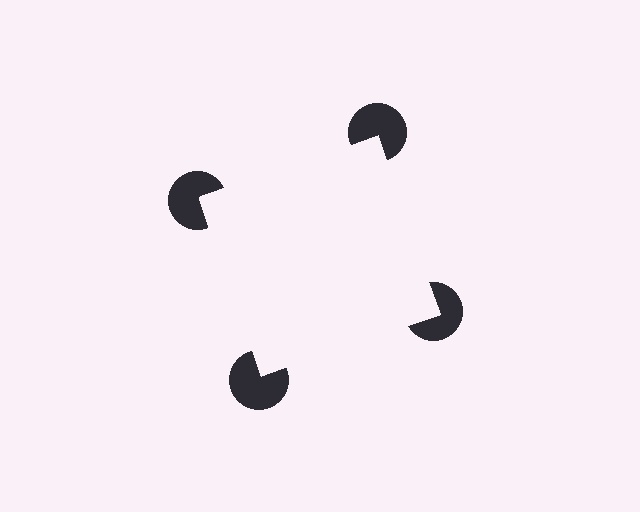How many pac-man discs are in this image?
There are 4 — one at each vertex of the illusory square.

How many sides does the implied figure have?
4 sides.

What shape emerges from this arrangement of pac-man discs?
An illusory square — its edges are inferred from the aligned wedge cuts in the pac-man discs, not physically drawn.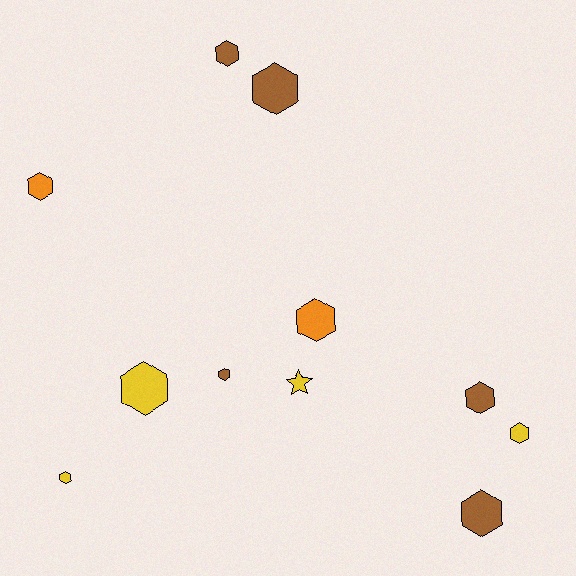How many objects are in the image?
There are 11 objects.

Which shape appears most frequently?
Hexagon, with 10 objects.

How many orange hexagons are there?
There are 2 orange hexagons.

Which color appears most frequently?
Brown, with 5 objects.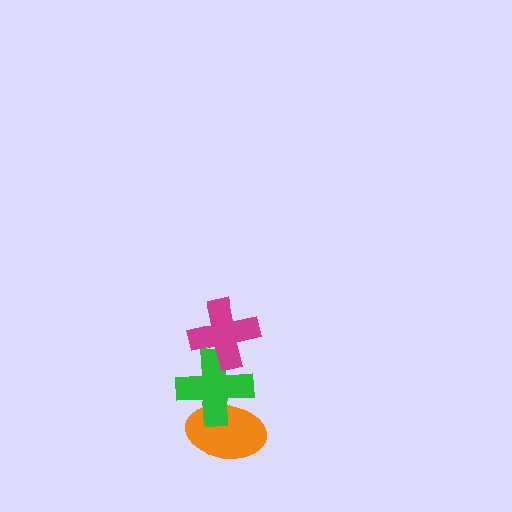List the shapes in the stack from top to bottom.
From top to bottom: the magenta cross, the green cross, the orange ellipse.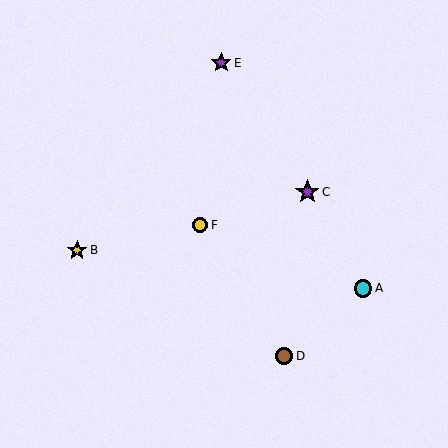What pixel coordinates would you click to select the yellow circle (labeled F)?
Click at (200, 225) to select the yellow circle F.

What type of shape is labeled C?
Shape C is a purple star.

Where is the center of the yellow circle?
The center of the yellow circle is at (200, 225).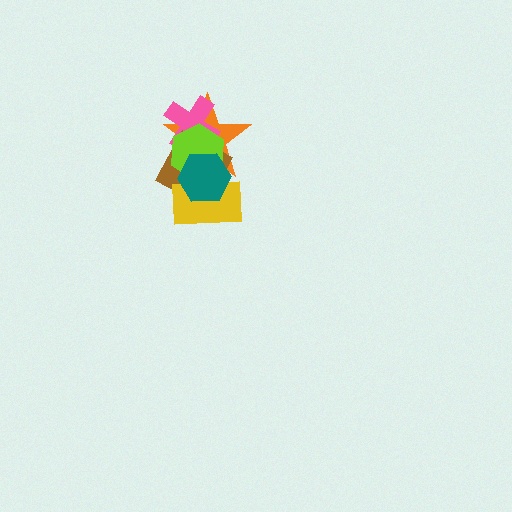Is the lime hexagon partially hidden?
Yes, it is partially covered by another shape.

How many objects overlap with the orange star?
5 objects overlap with the orange star.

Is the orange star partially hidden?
Yes, it is partially covered by another shape.